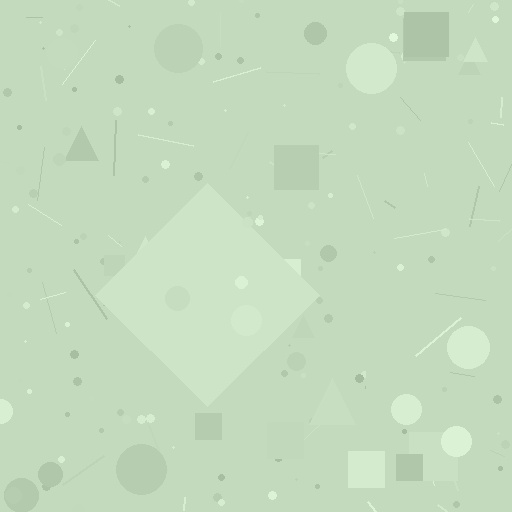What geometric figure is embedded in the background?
A diamond is embedded in the background.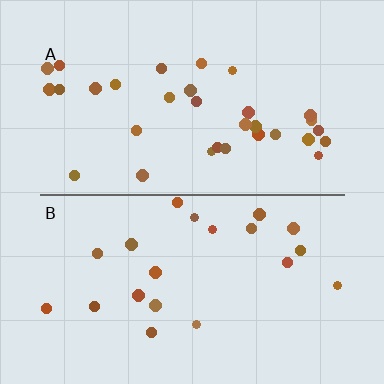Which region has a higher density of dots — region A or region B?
A (the top).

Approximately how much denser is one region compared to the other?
Approximately 1.6× — region A over region B.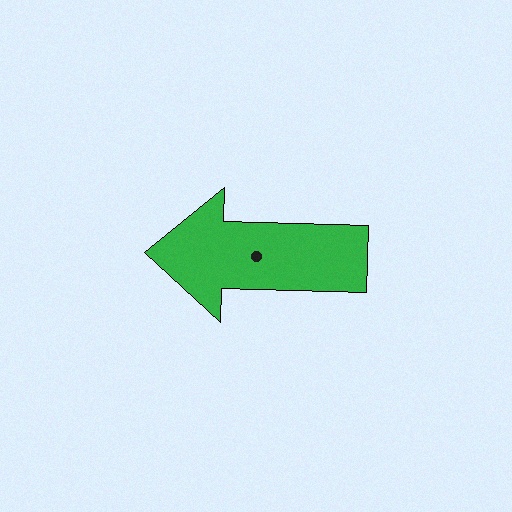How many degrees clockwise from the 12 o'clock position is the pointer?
Approximately 272 degrees.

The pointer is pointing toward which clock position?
Roughly 9 o'clock.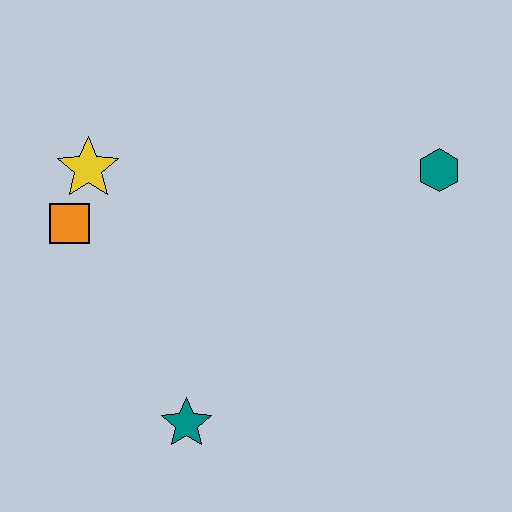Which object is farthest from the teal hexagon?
The orange square is farthest from the teal hexagon.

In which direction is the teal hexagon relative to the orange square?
The teal hexagon is to the right of the orange square.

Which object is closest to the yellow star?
The orange square is closest to the yellow star.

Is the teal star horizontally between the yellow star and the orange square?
No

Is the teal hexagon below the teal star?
No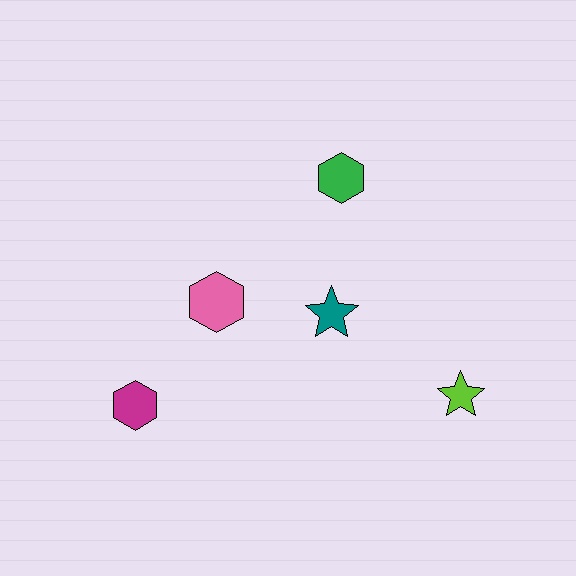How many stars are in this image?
There are 2 stars.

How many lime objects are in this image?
There is 1 lime object.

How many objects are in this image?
There are 5 objects.